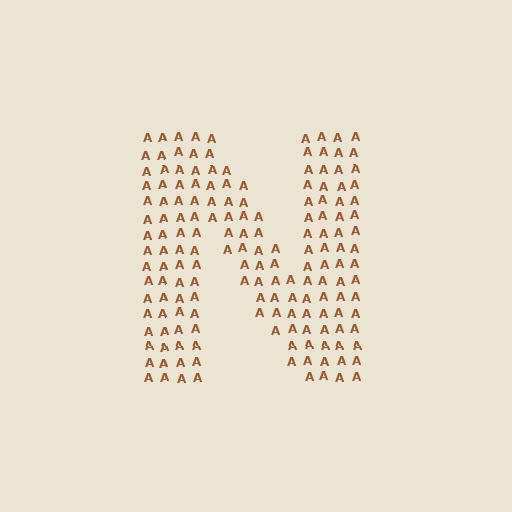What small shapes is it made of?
It is made of small letter A's.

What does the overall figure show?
The overall figure shows the letter N.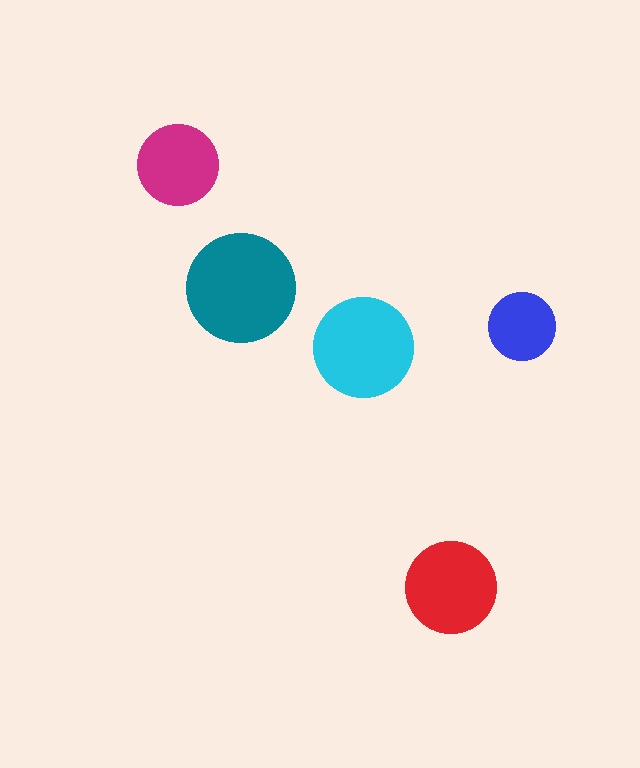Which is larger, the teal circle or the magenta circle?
The teal one.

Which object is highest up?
The magenta circle is topmost.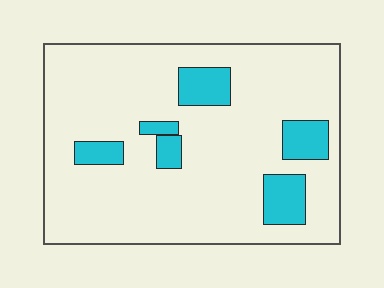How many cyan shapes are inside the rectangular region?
6.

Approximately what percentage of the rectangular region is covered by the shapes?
Approximately 15%.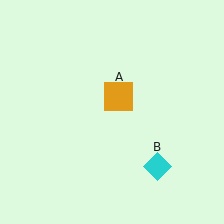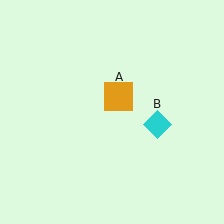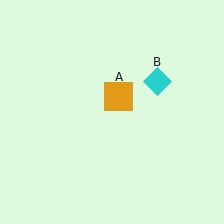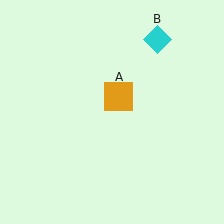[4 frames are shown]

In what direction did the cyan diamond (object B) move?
The cyan diamond (object B) moved up.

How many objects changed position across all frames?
1 object changed position: cyan diamond (object B).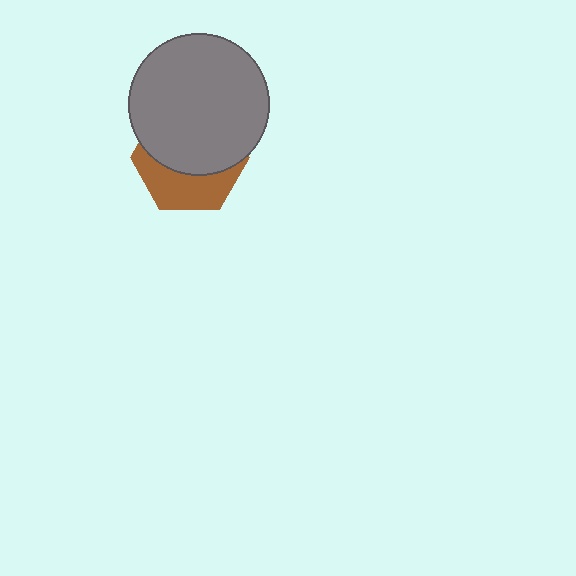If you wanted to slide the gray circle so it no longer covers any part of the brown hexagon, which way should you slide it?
Slide it up — that is the most direct way to separate the two shapes.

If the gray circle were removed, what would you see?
You would see the complete brown hexagon.